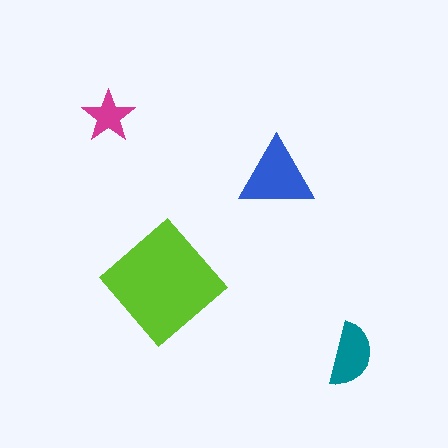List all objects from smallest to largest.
The magenta star, the teal semicircle, the blue triangle, the lime diamond.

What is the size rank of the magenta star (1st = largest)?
4th.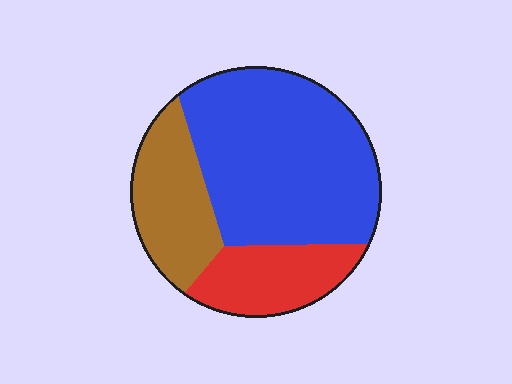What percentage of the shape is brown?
Brown takes up between a sixth and a third of the shape.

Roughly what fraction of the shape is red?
Red takes up about one fifth (1/5) of the shape.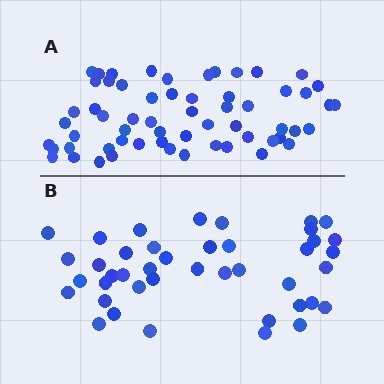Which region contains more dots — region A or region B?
Region A (the top region) has more dots.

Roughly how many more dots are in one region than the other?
Region A has approximately 20 more dots than region B.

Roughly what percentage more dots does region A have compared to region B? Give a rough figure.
About 45% more.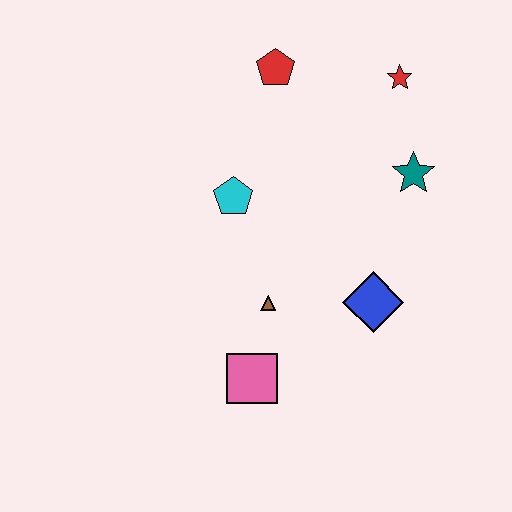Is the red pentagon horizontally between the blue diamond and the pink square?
Yes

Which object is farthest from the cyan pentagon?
The red star is farthest from the cyan pentagon.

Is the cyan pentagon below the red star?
Yes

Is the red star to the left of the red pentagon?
No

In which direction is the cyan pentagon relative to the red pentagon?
The cyan pentagon is below the red pentagon.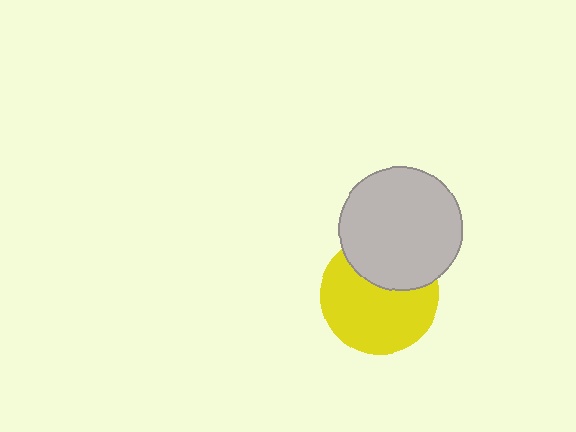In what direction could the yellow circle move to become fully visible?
The yellow circle could move down. That would shift it out from behind the light gray circle entirely.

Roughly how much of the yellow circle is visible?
Most of it is visible (roughly 67%).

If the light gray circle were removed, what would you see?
You would see the complete yellow circle.